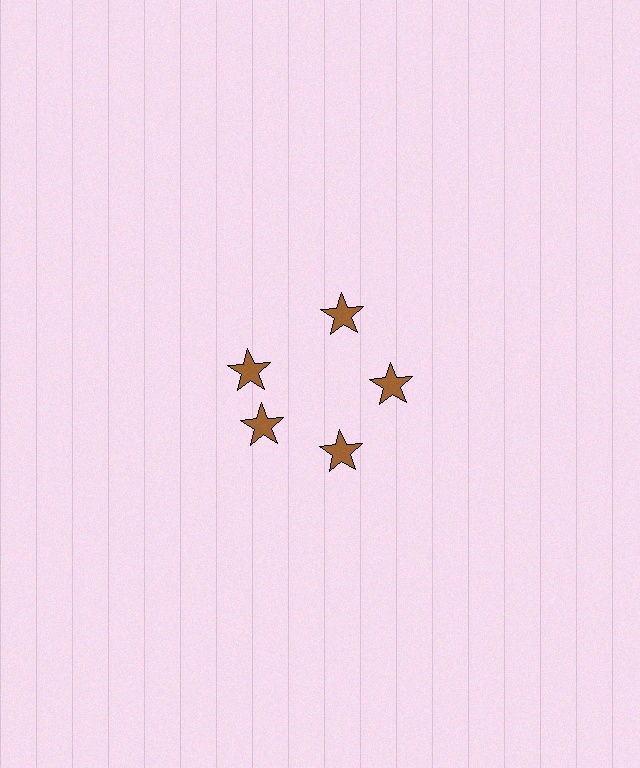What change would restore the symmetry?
The symmetry would be restored by rotating it back into even spacing with its neighbors so that all 5 stars sit at equal angles and equal distance from the center.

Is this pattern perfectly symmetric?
No. The 5 brown stars are arranged in a ring, but one element near the 10 o'clock position is rotated out of alignment along the ring, breaking the 5-fold rotational symmetry.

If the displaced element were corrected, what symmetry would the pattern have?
It would have 5-fold rotational symmetry — the pattern would map onto itself every 72 degrees.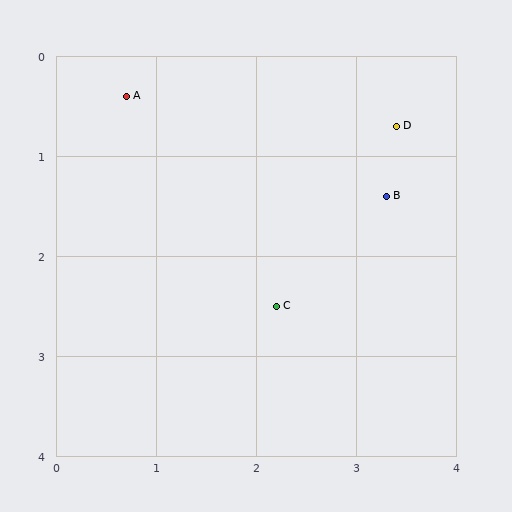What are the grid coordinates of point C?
Point C is at approximately (2.2, 2.5).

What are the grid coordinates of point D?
Point D is at approximately (3.4, 0.7).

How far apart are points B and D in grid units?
Points B and D are about 0.7 grid units apart.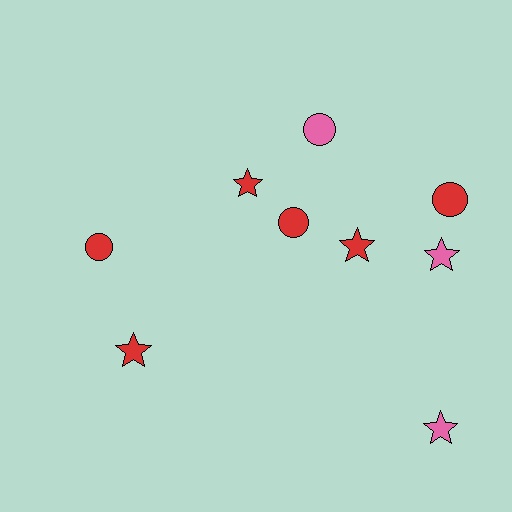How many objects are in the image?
There are 9 objects.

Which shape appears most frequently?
Star, with 5 objects.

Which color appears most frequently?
Red, with 6 objects.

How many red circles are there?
There are 3 red circles.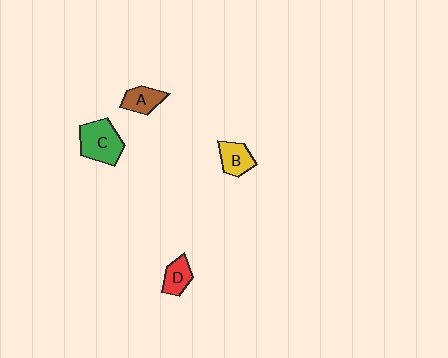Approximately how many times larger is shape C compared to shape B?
Approximately 1.6 times.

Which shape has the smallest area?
Shape D (red).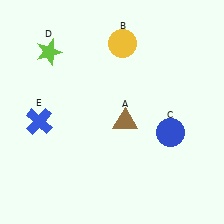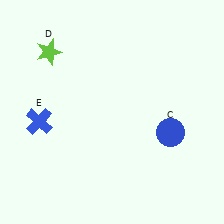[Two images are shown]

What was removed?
The brown triangle (A), the yellow circle (B) were removed in Image 2.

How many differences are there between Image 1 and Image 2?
There are 2 differences between the two images.